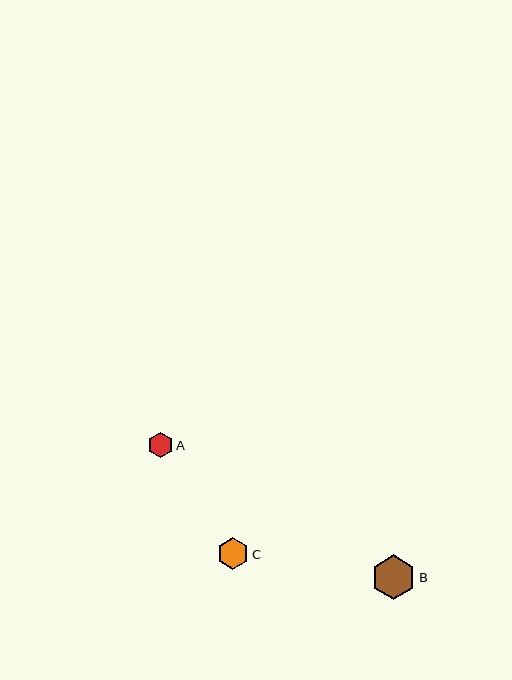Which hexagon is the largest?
Hexagon B is the largest with a size of approximately 45 pixels.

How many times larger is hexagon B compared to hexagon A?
Hexagon B is approximately 1.8 times the size of hexagon A.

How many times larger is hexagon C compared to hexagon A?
Hexagon C is approximately 1.3 times the size of hexagon A.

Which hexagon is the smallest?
Hexagon A is the smallest with a size of approximately 25 pixels.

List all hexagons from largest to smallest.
From largest to smallest: B, C, A.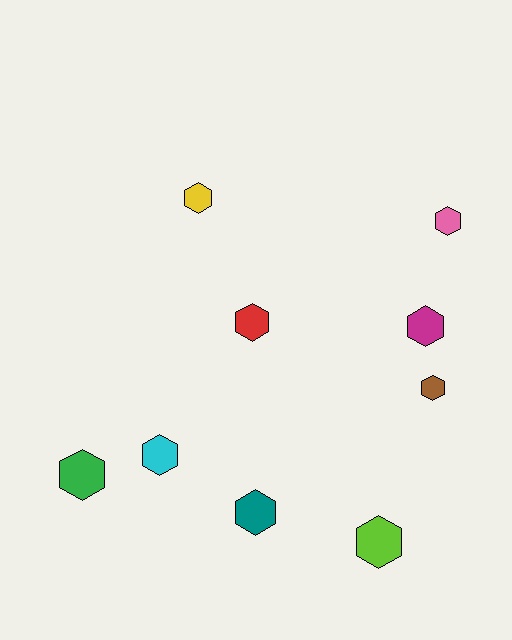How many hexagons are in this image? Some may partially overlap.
There are 9 hexagons.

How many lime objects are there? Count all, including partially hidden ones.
There is 1 lime object.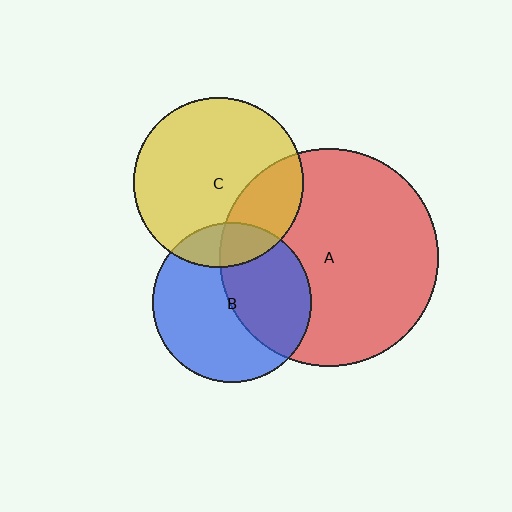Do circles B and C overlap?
Yes.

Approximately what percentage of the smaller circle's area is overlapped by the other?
Approximately 15%.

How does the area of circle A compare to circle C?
Approximately 1.7 times.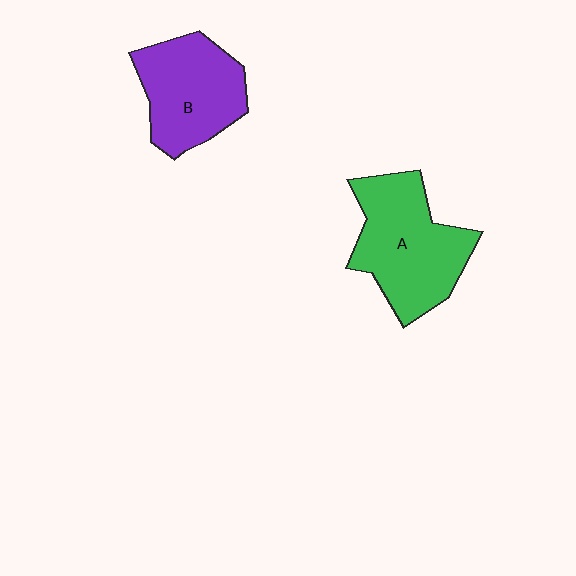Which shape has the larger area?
Shape A (green).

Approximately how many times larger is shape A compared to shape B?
Approximately 1.2 times.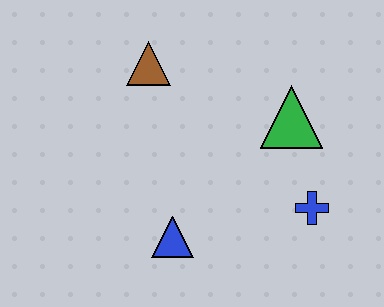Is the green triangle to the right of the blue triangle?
Yes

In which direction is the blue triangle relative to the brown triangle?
The blue triangle is below the brown triangle.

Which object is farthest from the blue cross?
The brown triangle is farthest from the blue cross.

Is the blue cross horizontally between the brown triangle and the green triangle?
No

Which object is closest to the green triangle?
The blue cross is closest to the green triangle.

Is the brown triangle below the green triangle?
No